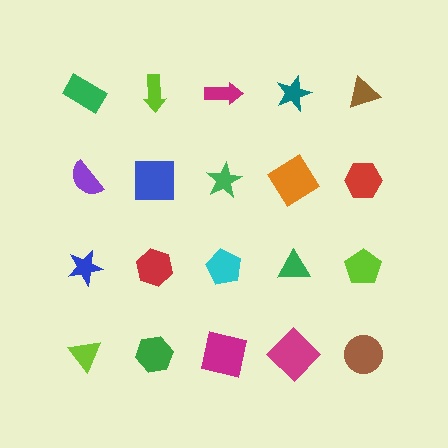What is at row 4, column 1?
A lime triangle.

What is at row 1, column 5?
A brown triangle.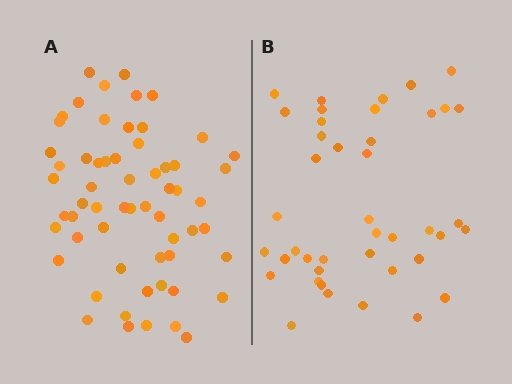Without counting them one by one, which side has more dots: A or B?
Region A (the left region) has more dots.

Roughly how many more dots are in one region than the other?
Region A has approximately 20 more dots than region B.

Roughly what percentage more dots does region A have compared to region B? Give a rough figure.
About 45% more.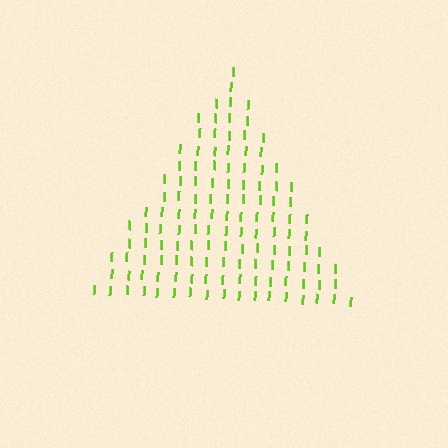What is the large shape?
The large shape is a triangle.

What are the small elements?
The small elements are letter I's.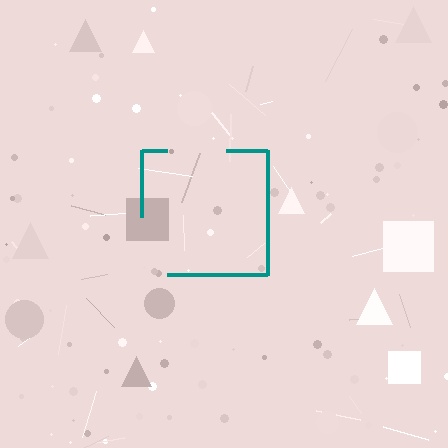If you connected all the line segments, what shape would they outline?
They would outline a square.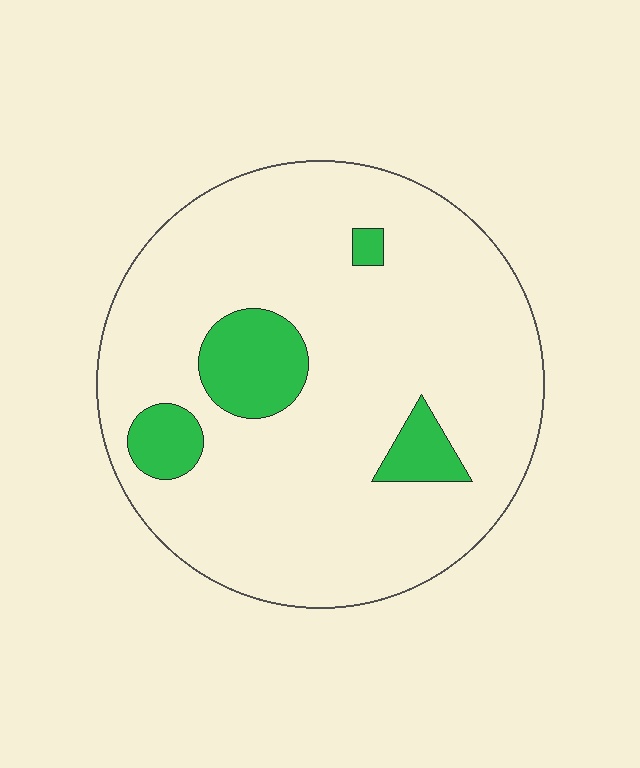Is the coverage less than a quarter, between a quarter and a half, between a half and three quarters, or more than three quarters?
Less than a quarter.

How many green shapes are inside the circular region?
4.